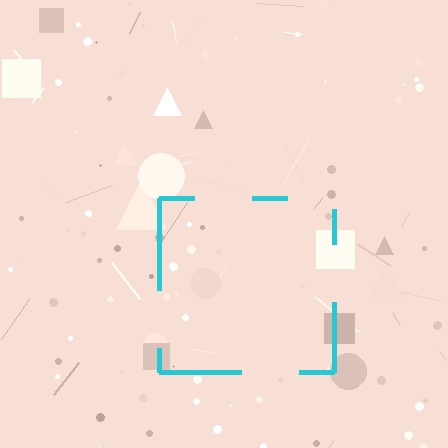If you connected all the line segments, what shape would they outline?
They would outline a square.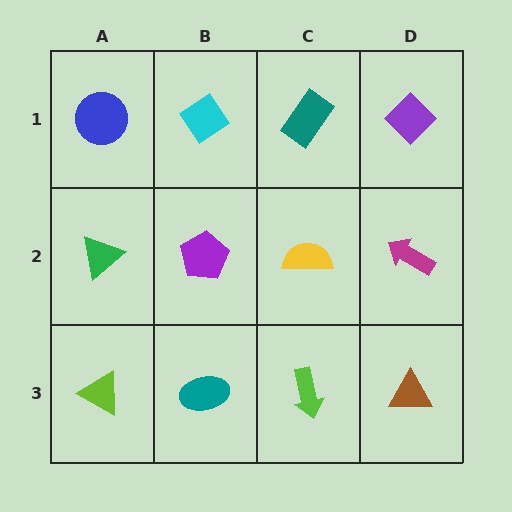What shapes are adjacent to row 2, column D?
A purple diamond (row 1, column D), a brown triangle (row 3, column D), a yellow semicircle (row 2, column C).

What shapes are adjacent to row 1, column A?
A green triangle (row 2, column A), a cyan diamond (row 1, column B).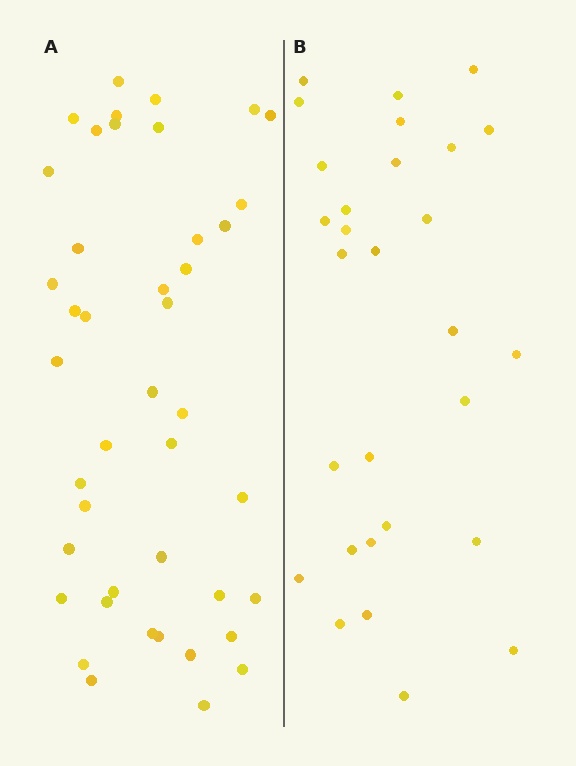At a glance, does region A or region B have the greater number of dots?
Region A (the left region) has more dots.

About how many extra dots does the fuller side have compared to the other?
Region A has approximately 15 more dots than region B.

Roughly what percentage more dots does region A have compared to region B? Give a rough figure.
About 50% more.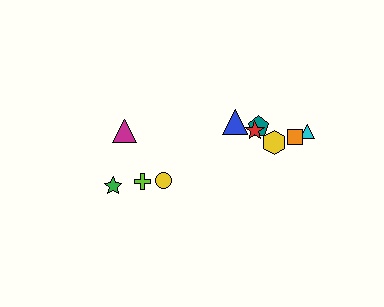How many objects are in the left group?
There are 4 objects.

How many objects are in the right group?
There are 6 objects.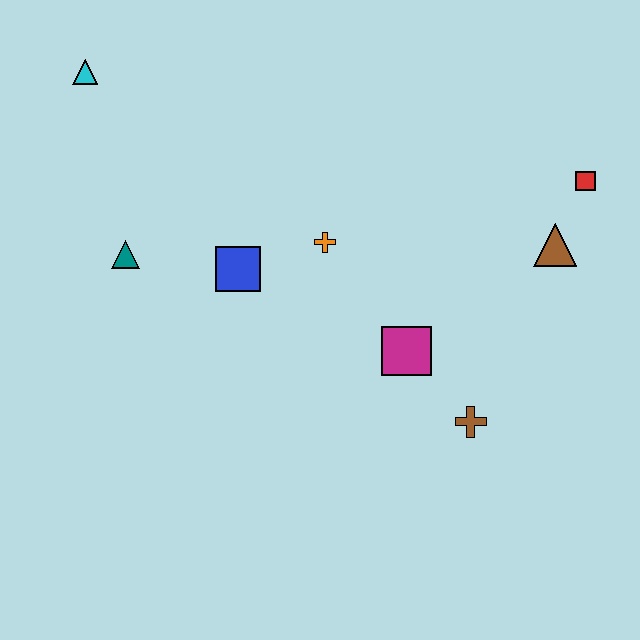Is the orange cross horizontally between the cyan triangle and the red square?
Yes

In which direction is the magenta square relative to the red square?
The magenta square is to the left of the red square.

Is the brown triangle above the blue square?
Yes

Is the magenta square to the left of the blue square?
No